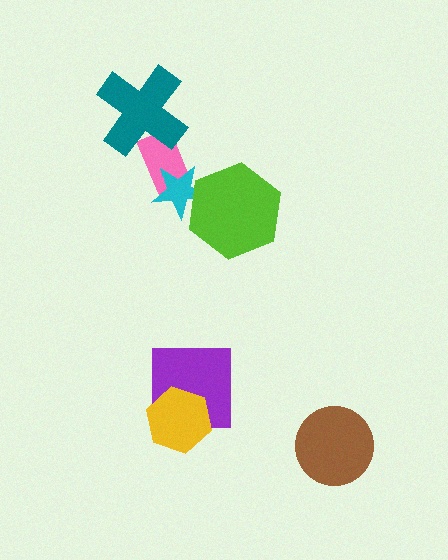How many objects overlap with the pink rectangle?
2 objects overlap with the pink rectangle.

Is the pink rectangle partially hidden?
Yes, it is partially covered by another shape.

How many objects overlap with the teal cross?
1 object overlaps with the teal cross.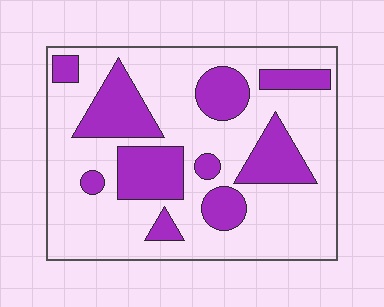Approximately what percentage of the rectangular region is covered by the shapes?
Approximately 30%.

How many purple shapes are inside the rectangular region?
10.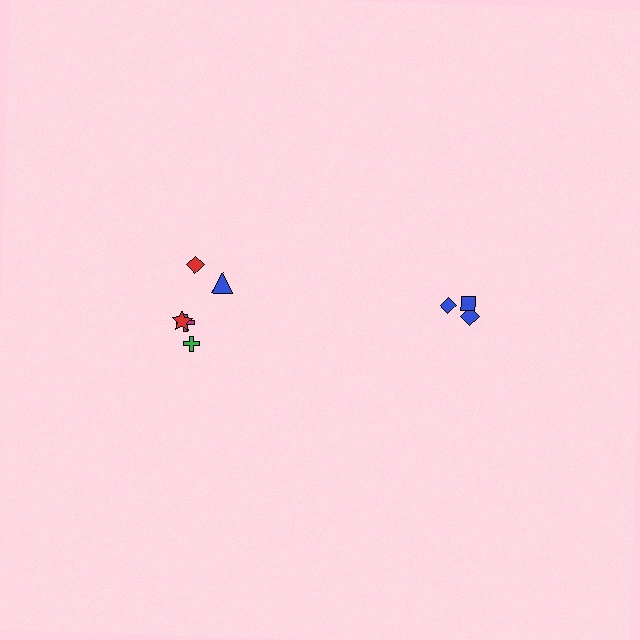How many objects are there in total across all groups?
There are 8 objects.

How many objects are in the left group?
There are 5 objects.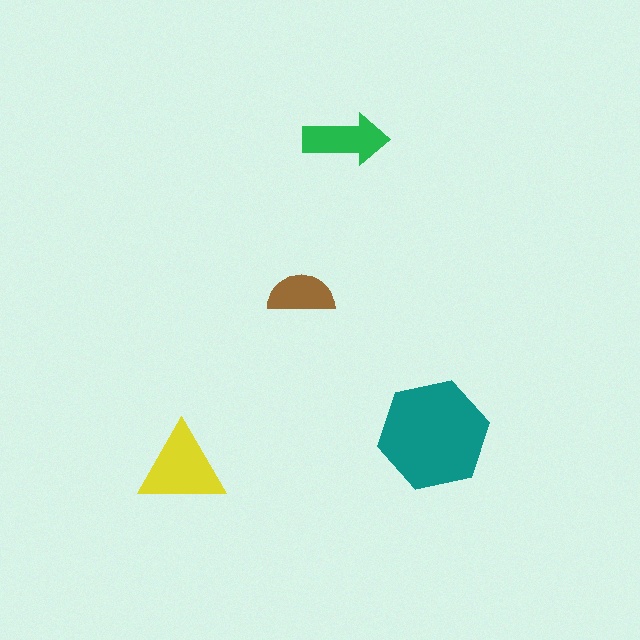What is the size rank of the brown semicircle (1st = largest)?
4th.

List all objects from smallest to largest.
The brown semicircle, the green arrow, the yellow triangle, the teal hexagon.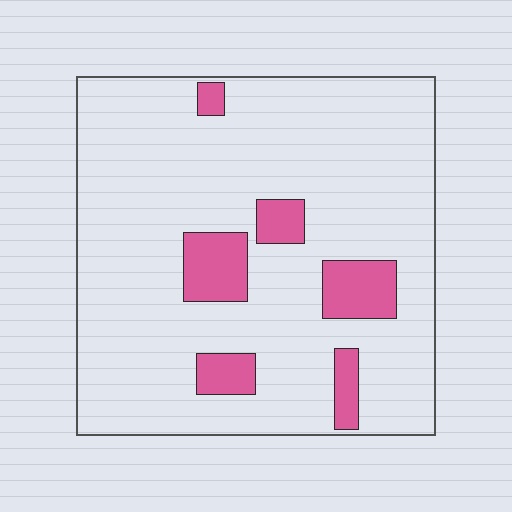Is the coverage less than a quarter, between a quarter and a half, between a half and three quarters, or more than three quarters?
Less than a quarter.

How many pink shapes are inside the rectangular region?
6.